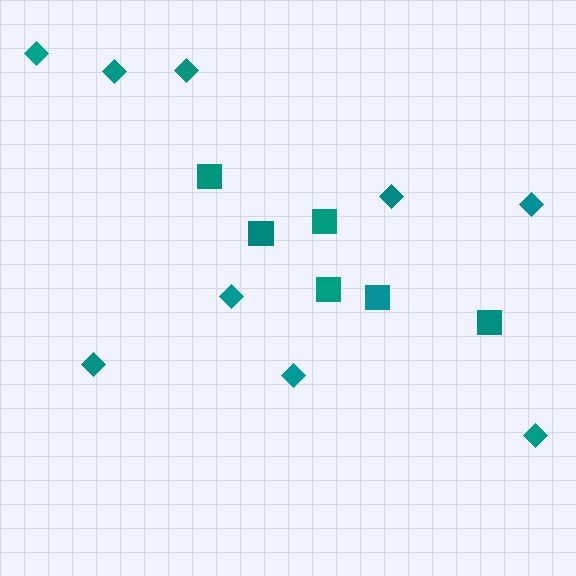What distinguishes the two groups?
There are 2 groups: one group of diamonds (9) and one group of squares (6).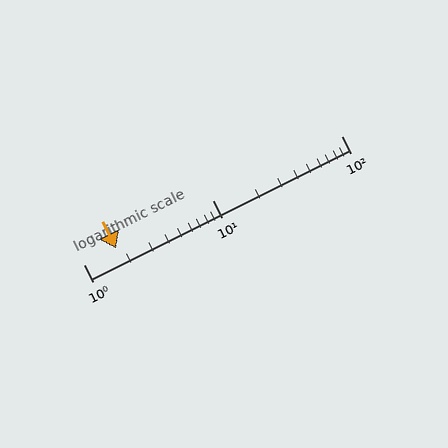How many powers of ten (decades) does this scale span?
The scale spans 2 decades, from 1 to 100.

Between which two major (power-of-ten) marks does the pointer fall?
The pointer is between 1 and 10.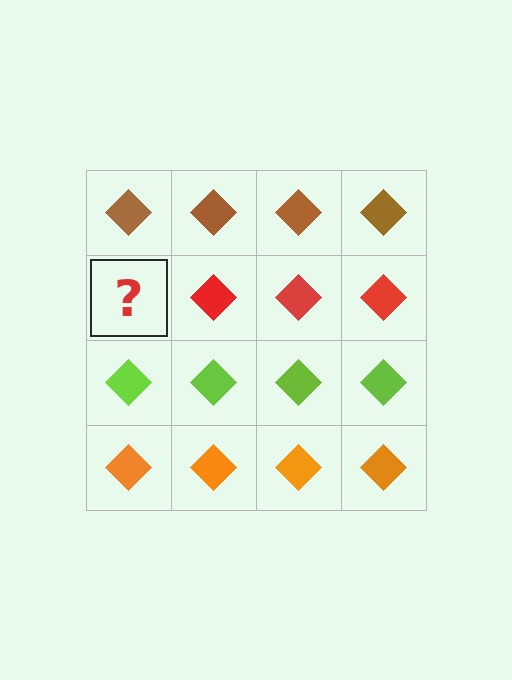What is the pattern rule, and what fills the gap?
The rule is that each row has a consistent color. The gap should be filled with a red diamond.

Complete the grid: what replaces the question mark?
The question mark should be replaced with a red diamond.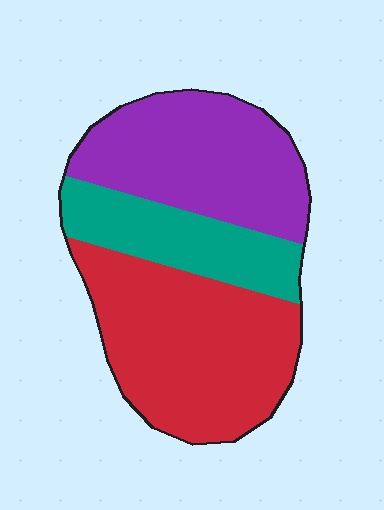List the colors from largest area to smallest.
From largest to smallest: red, purple, teal.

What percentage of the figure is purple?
Purple covers around 35% of the figure.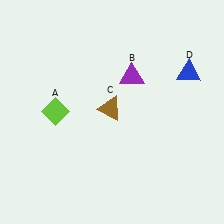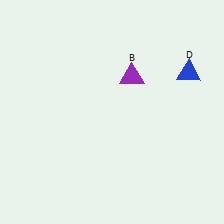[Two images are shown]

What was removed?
The lime diamond (A), the brown triangle (C) were removed in Image 2.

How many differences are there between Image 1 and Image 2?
There are 2 differences between the two images.